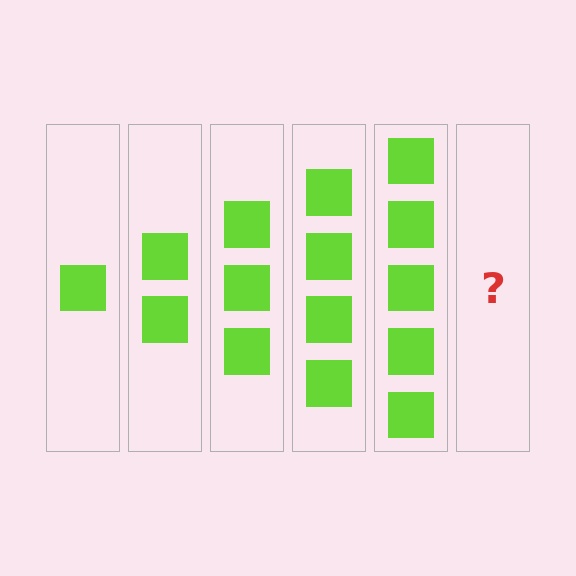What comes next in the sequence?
The next element should be 6 squares.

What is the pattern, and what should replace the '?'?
The pattern is that each step adds one more square. The '?' should be 6 squares.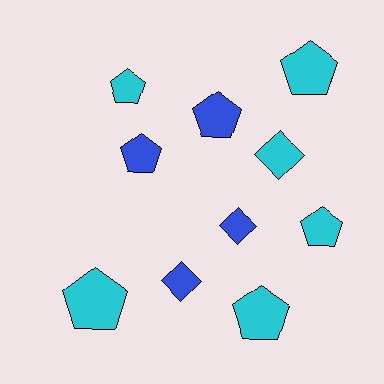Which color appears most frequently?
Cyan, with 6 objects.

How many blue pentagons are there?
There are 2 blue pentagons.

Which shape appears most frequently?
Pentagon, with 7 objects.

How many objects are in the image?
There are 10 objects.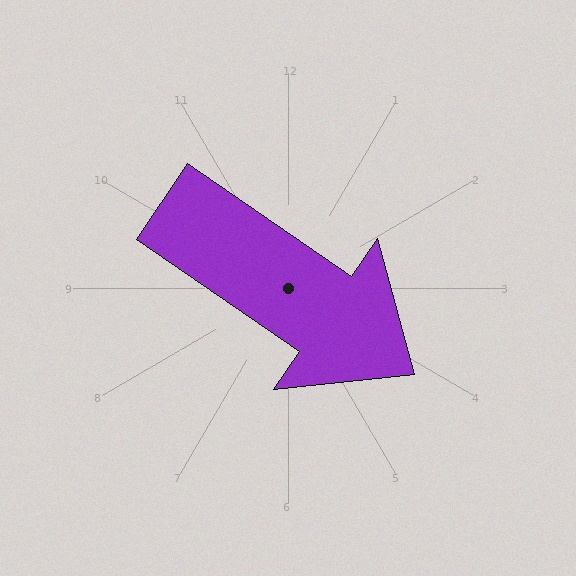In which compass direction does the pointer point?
Southeast.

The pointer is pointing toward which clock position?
Roughly 4 o'clock.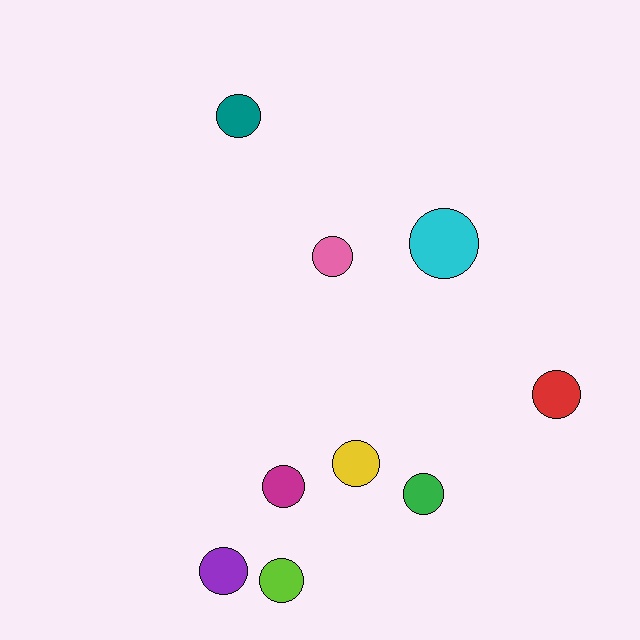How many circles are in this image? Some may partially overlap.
There are 9 circles.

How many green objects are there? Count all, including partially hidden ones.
There is 1 green object.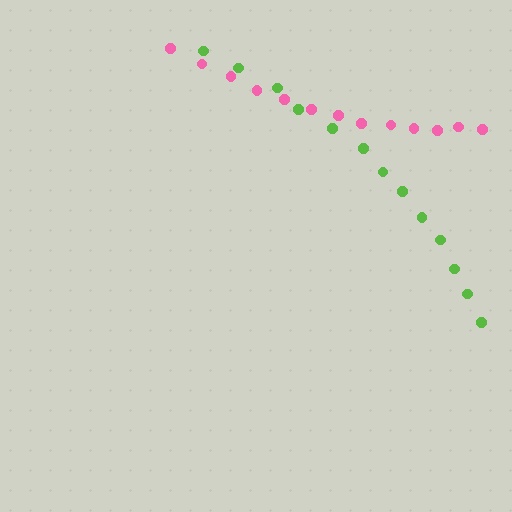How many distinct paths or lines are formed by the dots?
There are 2 distinct paths.